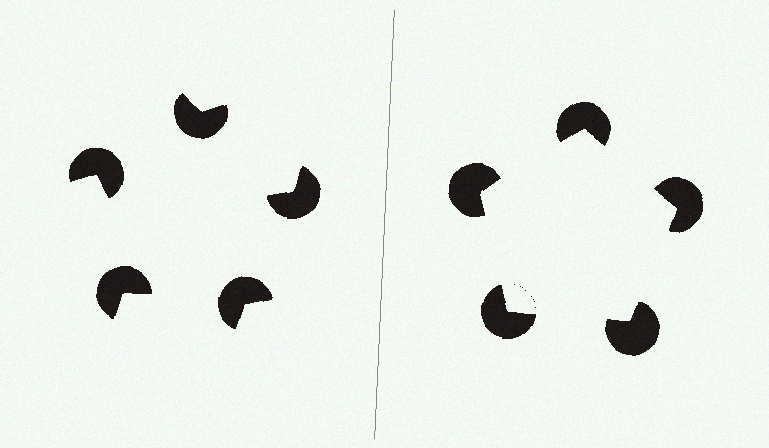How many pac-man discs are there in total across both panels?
10 — 5 on each side.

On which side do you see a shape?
An illusory pentagon appears on the right side. On the left side the wedge cuts are rotated, so no coherent shape forms.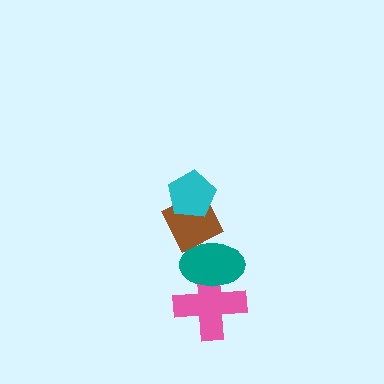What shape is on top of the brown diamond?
The cyan pentagon is on top of the brown diamond.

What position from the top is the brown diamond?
The brown diamond is 2nd from the top.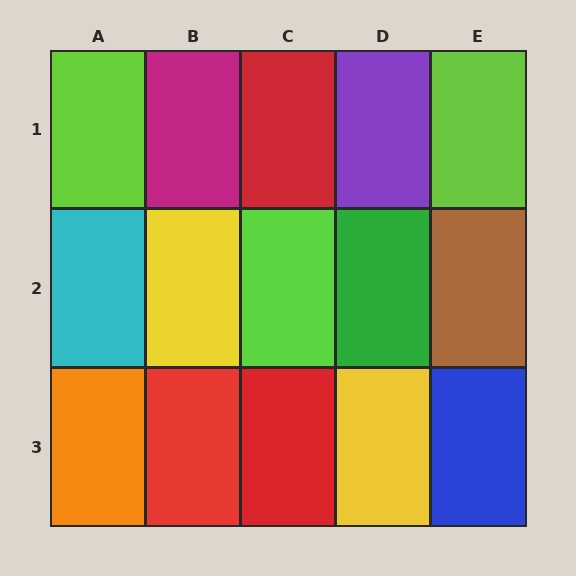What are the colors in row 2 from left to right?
Cyan, yellow, lime, green, brown.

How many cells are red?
3 cells are red.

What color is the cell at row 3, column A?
Orange.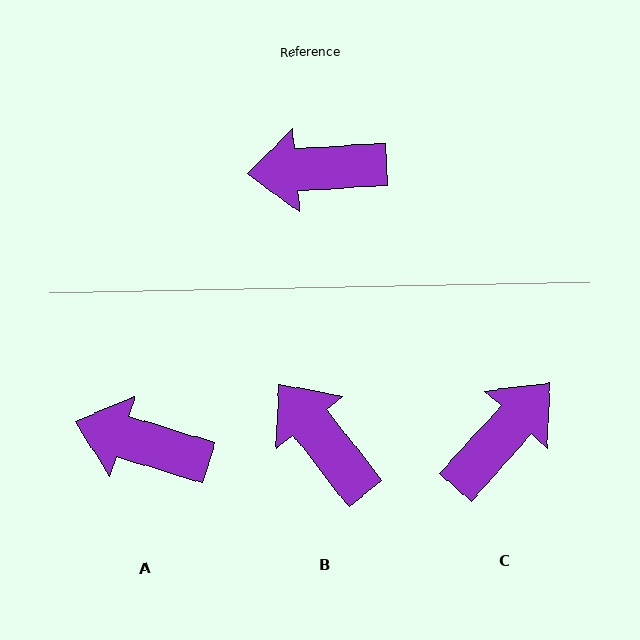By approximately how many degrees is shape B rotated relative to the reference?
Approximately 56 degrees clockwise.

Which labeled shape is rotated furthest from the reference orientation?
C, about 136 degrees away.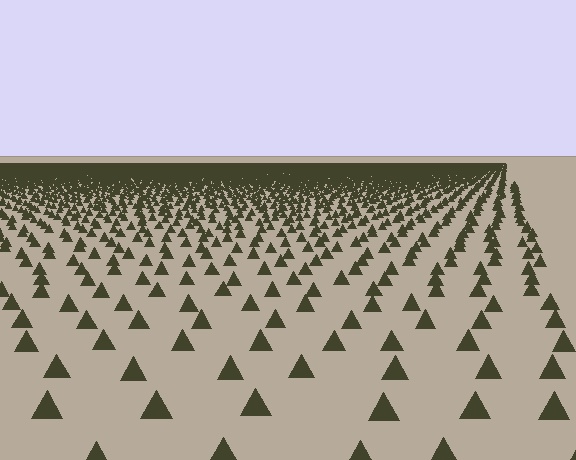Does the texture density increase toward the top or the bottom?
Density increases toward the top.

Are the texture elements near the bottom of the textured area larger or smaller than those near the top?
Larger. Near the bottom, elements are closer to the viewer and appear at a bigger on-screen size.